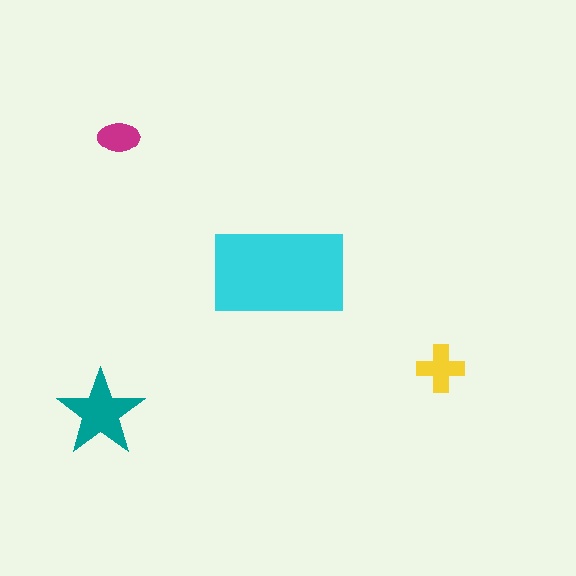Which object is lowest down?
The teal star is bottommost.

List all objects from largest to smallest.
The cyan rectangle, the teal star, the yellow cross, the magenta ellipse.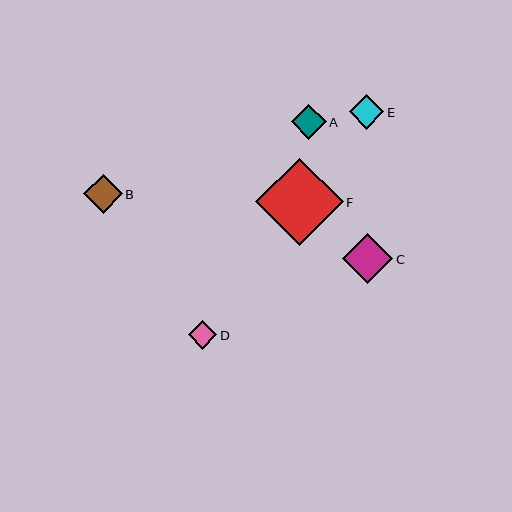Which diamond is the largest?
Diamond F is the largest with a size of approximately 87 pixels.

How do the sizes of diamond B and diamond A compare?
Diamond B and diamond A are approximately the same size.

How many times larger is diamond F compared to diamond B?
Diamond F is approximately 2.3 times the size of diamond B.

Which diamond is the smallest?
Diamond D is the smallest with a size of approximately 29 pixels.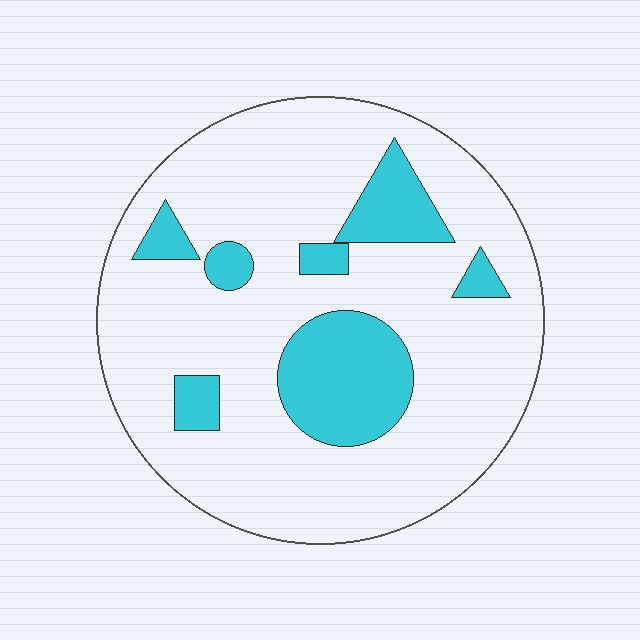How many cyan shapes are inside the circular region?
7.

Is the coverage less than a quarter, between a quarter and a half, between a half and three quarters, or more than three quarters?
Less than a quarter.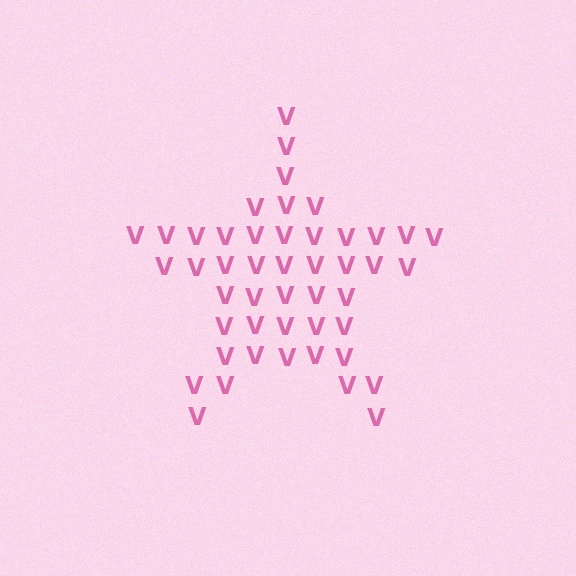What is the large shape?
The large shape is a star.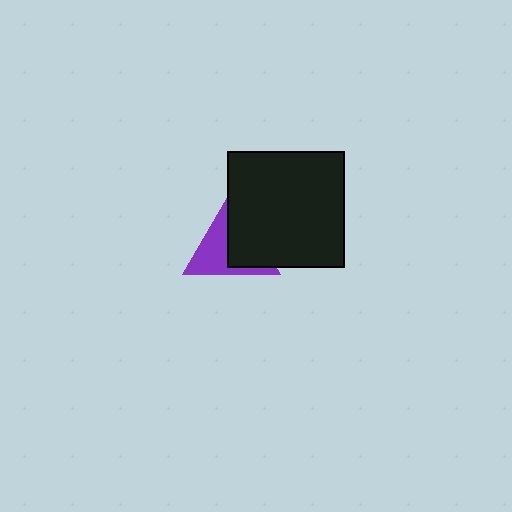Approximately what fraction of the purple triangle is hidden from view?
Roughly 48% of the purple triangle is hidden behind the black square.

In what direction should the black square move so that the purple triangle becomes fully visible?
The black square should move right. That is the shortest direction to clear the overlap and leave the purple triangle fully visible.